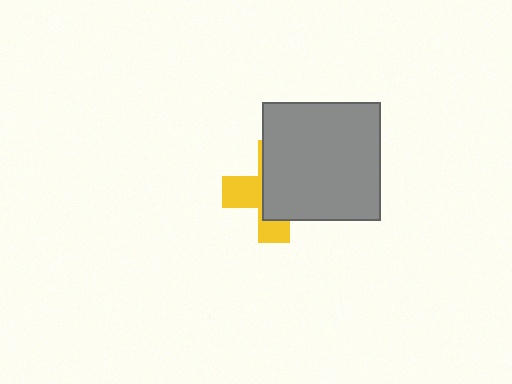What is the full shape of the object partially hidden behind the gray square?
The partially hidden object is a yellow cross.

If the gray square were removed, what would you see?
You would see the complete yellow cross.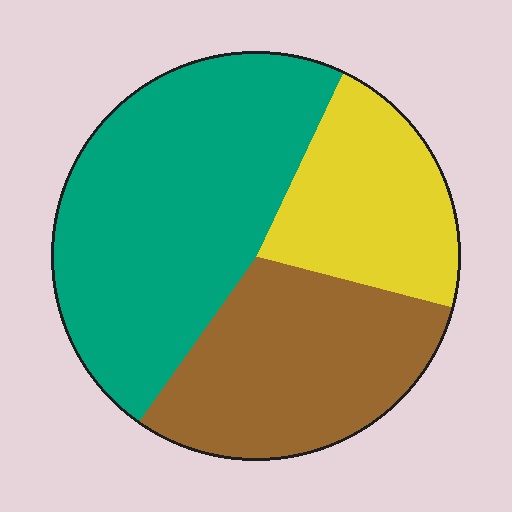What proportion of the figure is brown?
Brown covers 31% of the figure.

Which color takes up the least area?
Yellow, at roughly 20%.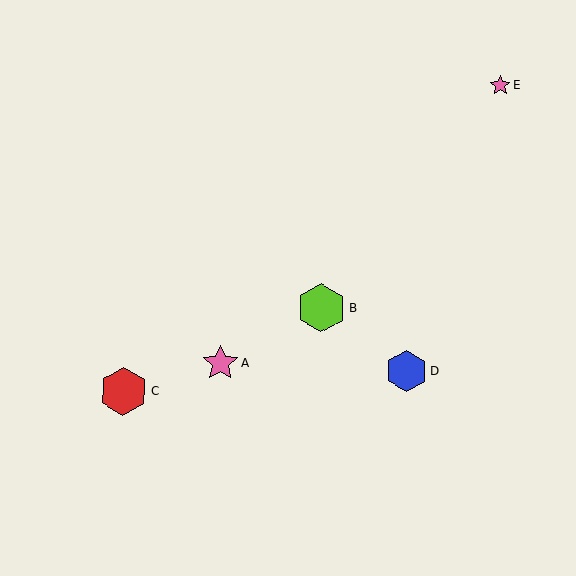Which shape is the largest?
The lime hexagon (labeled B) is the largest.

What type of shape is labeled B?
Shape B is a lime hexagon.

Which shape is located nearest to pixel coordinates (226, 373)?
The pink star (labeled A) at (220, 363) is nearest to that location.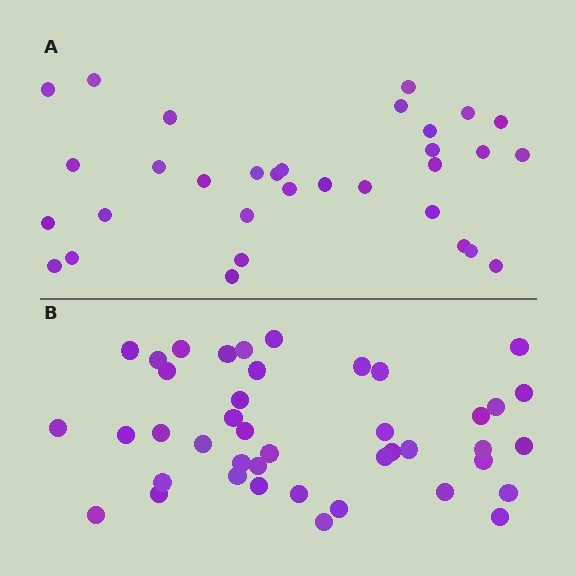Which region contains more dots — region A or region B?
Region B (the bottom region) has more dots.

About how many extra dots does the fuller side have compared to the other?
Region B has roughly 10 or so more dots than region A.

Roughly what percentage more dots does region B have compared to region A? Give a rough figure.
About 30% more.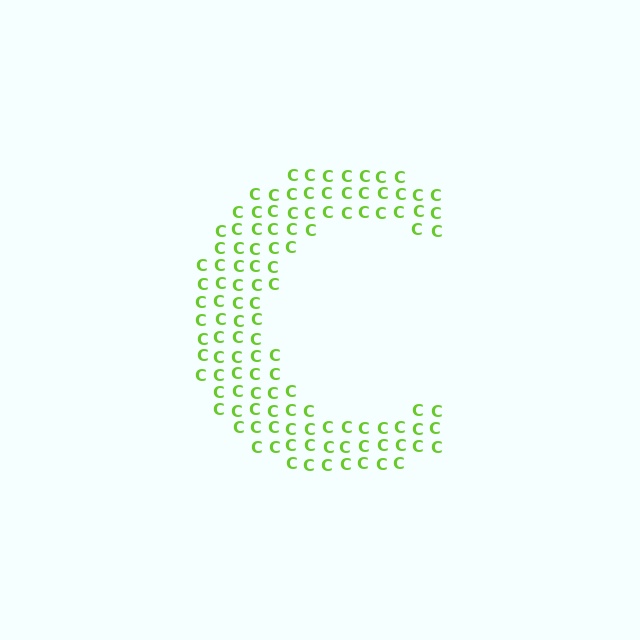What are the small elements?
The small elements are letter C's.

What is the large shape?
The large shape is the letter C.